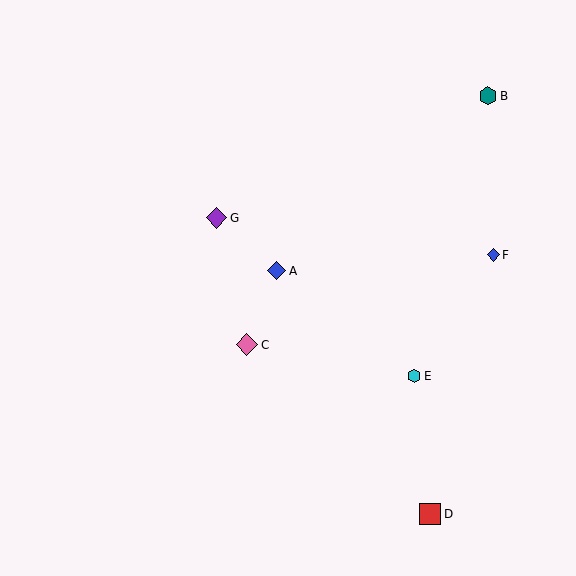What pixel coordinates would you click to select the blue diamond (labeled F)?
Click at (493, 255) to select the blue diamond F.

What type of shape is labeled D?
Shape D is a red square.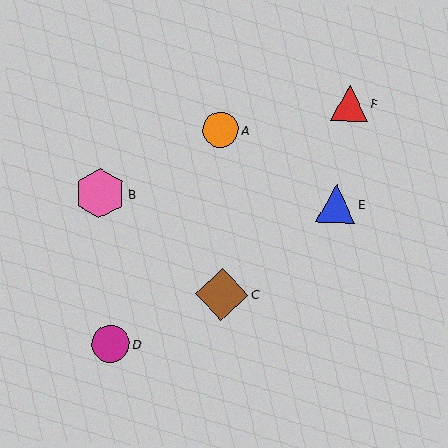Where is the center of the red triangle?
The center of the red triangle is at (350, 103).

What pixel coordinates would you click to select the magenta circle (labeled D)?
Click at (110, 344) to select the magenta circle D.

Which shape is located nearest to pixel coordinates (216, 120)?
The orange circle (labeled A) at (221, 130) is nearest to that location.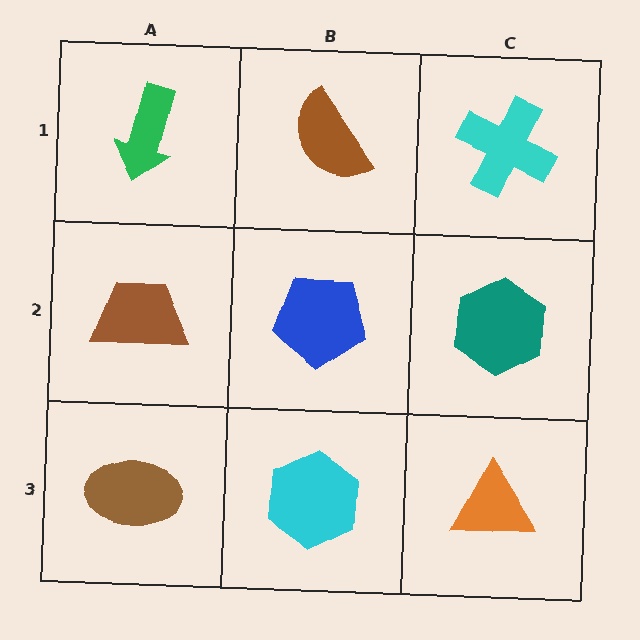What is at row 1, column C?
A cyan cross.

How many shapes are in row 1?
3 shapes.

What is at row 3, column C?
An orange triangle.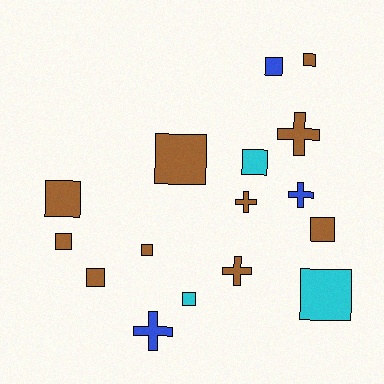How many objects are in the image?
There are 16 objects.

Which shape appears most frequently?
Square, with 11 objects.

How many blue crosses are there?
There are 2 blue crosses.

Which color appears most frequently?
Brown, with 10 objects.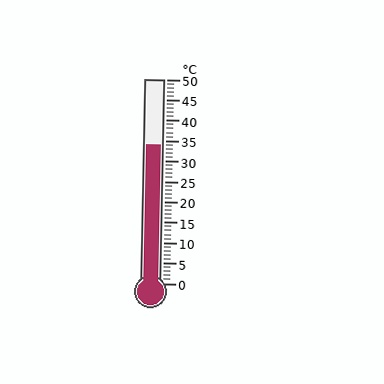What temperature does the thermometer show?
The thermometer shows approximately 34°C.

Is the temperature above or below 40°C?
The temperature is below 40°C.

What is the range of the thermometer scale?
The thermometer scale ranges from 0°C to 50°C.